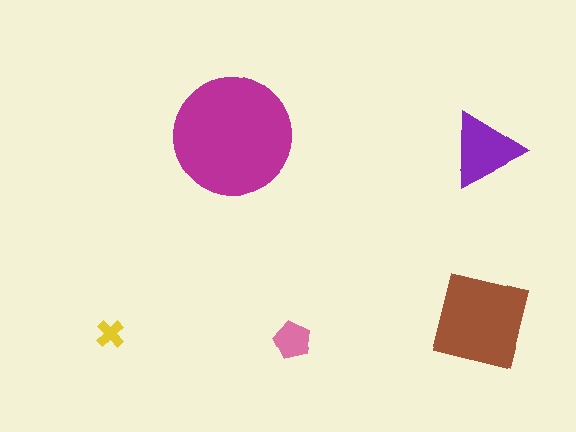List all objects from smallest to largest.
The yellow cross, the pink pentagon, the purple triangle, the brown square, the magenta circle.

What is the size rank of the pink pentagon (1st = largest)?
4th.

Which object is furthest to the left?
The yellow cross is leftmost.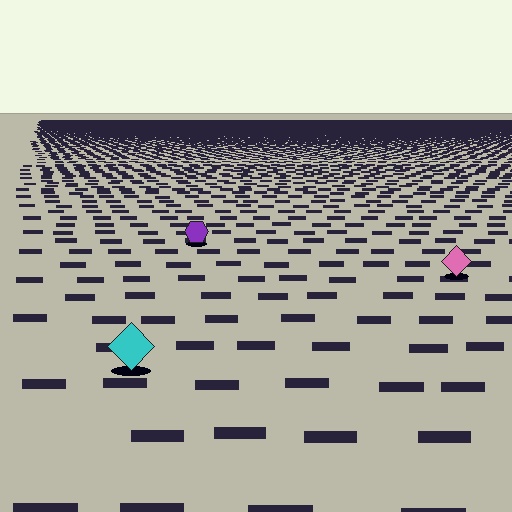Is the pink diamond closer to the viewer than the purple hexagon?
Yes. The pink diamond is closer — you can tell from the texture gradient: the ground texture is coarser near it.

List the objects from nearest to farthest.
From nearest to farthest: the cyan diamond, the pink diamond, the purple hexagon.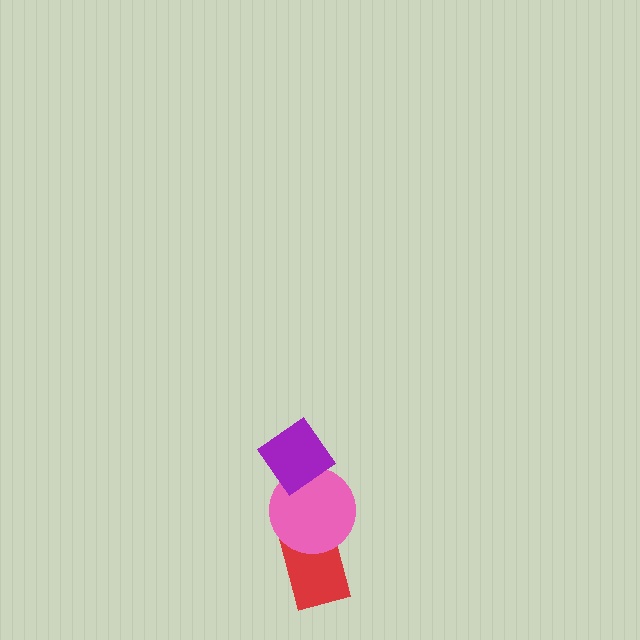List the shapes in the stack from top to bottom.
From top to bottom: the purple diamond, the pink circle, the red rectangle.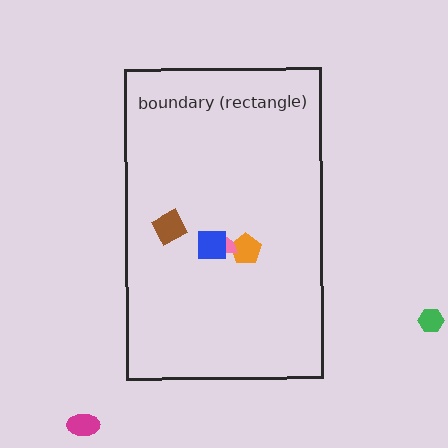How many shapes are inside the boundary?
4 inside, 2 outside.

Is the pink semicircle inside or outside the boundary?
Inside.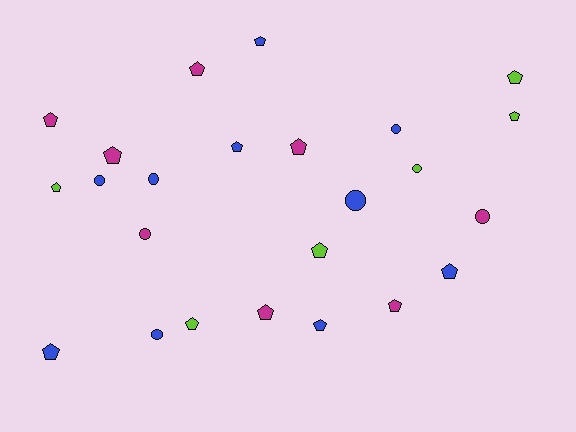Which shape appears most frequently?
Pentagon, with 16 objects.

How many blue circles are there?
There are 5 blue circles.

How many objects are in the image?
There are 24 objects.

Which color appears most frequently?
Blue, with 10 objects.